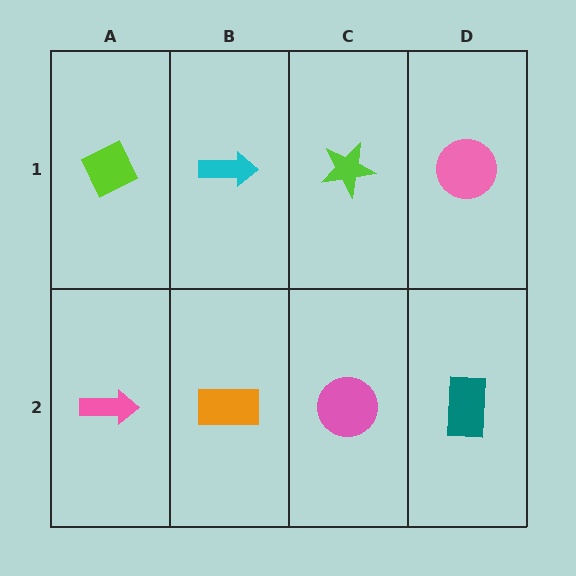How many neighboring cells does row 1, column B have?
3.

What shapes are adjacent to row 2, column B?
A cyan arrow (row 1, column B), a pink arrow (row 2, column A), a pink circle (row 2, column C).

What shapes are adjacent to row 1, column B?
An orange rectangle (row 2, column B), a lime diamond (row 1, column A), a lime star (row 1, column C).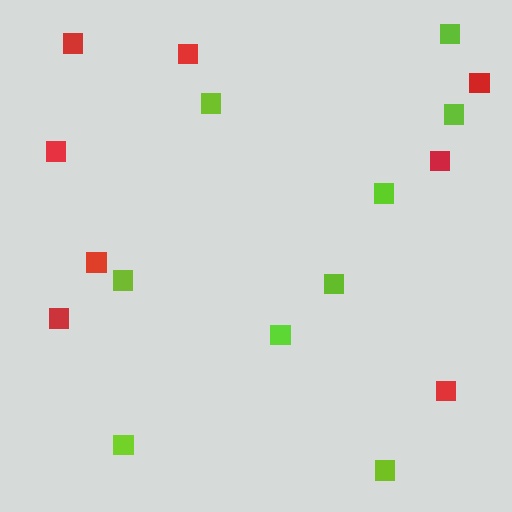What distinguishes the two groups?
There are 2 groups: one group of lime squares (9) and one group of red squares (8).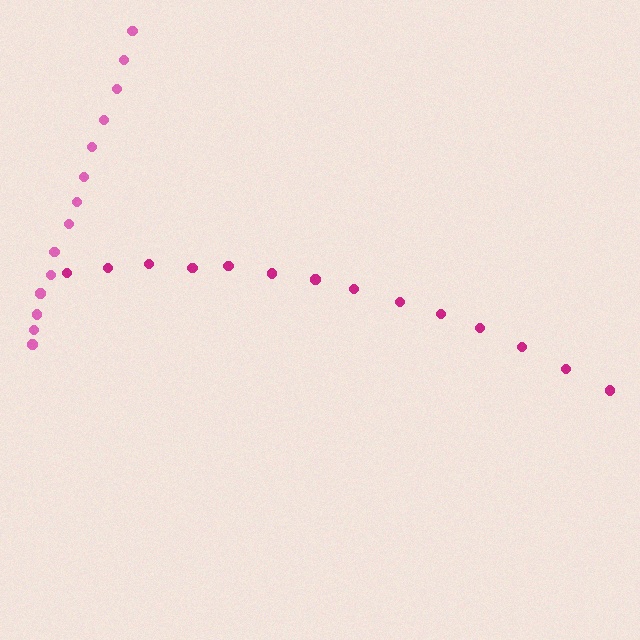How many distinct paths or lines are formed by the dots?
There are 2 distinct paths.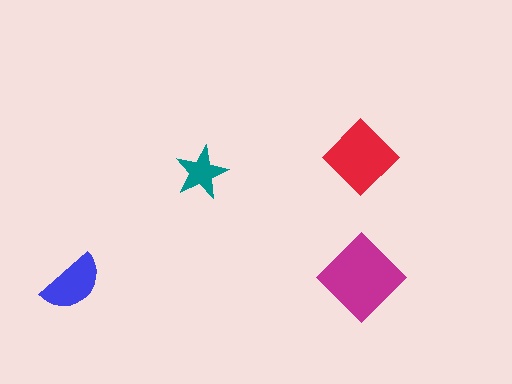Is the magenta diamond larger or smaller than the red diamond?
Larger.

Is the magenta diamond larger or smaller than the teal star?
Larger.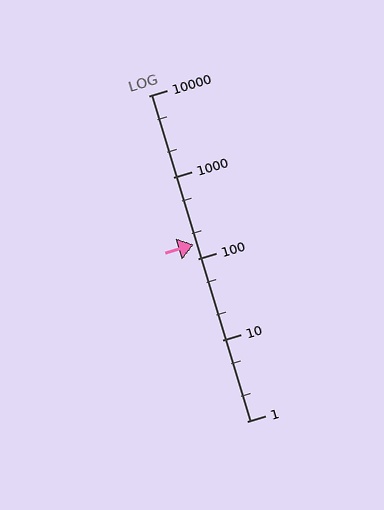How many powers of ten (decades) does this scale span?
The scale spans 4 decades, from 1 to 10000.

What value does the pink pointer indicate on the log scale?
The pointer indicates approximately 150.